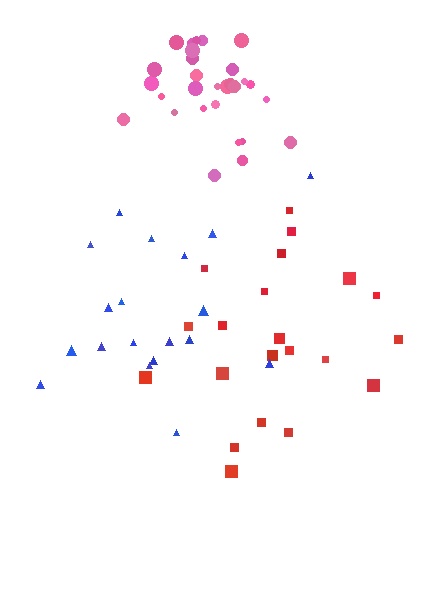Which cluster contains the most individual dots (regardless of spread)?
Pink (30).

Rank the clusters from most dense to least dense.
pink, red, blue.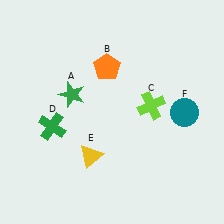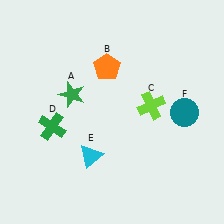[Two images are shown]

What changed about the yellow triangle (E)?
In Image 1, E is yellow. In Image 2, it changed to cyan.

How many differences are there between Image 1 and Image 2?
There is 1 difference between the two images.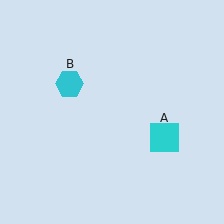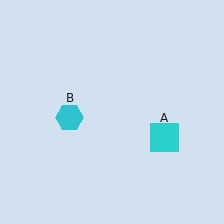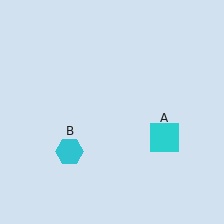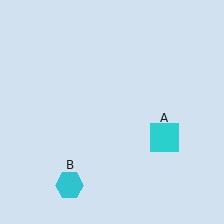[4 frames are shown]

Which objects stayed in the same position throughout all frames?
Cyan square (object A) remained stationary.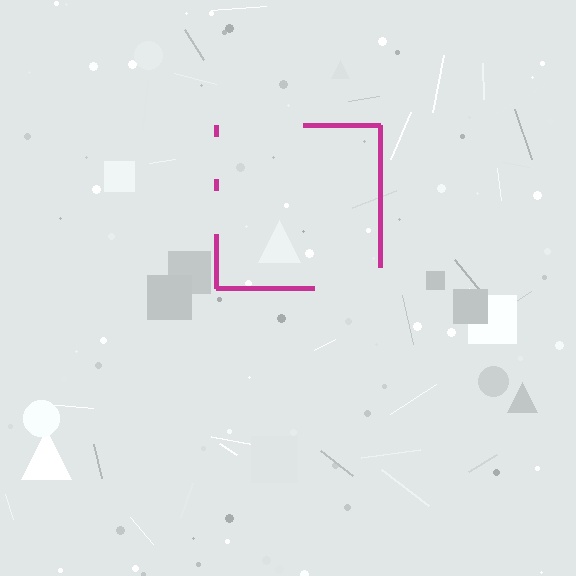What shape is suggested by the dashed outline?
The dashed outline suggests a square.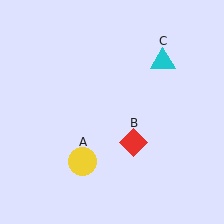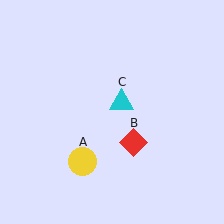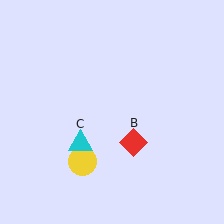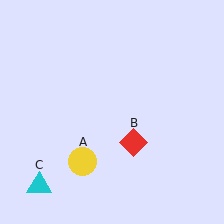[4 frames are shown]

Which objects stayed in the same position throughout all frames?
Yellow circle (object A) and red diamond (object B) remained stationary.